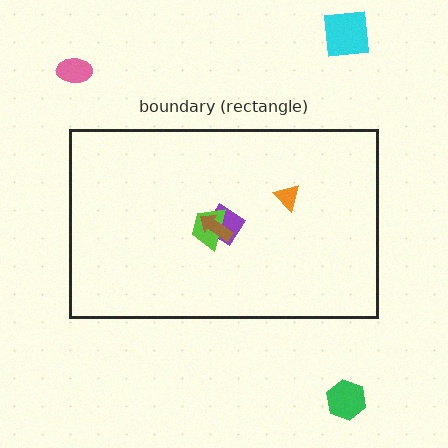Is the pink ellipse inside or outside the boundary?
Outside.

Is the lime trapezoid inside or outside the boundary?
Inside.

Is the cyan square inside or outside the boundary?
Outside.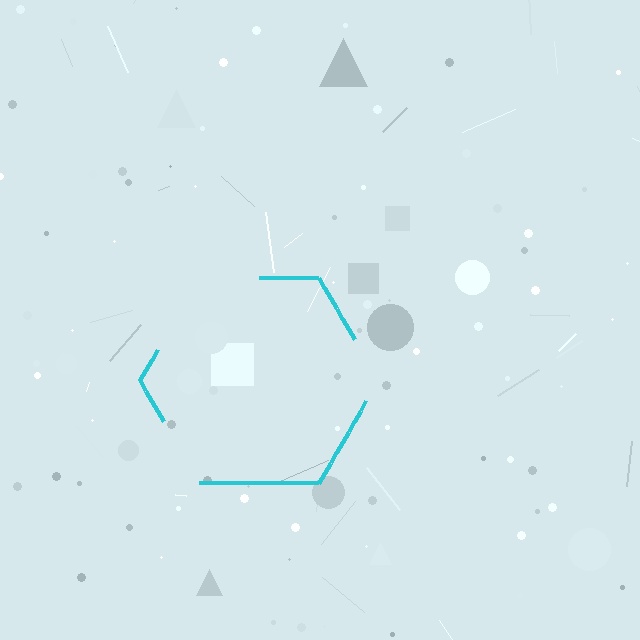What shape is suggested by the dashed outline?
The dashed outline suggests a hexagon.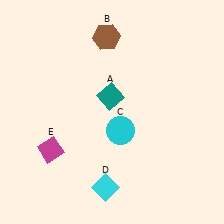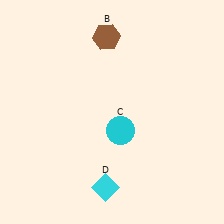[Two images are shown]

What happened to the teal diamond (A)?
The teal diamond (A) was removed in Image 2. It was in the top-left area of Image 1.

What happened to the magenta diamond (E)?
The magenta diamond (E) was removed in Image 2. It was in the bottom-left area of Image 1.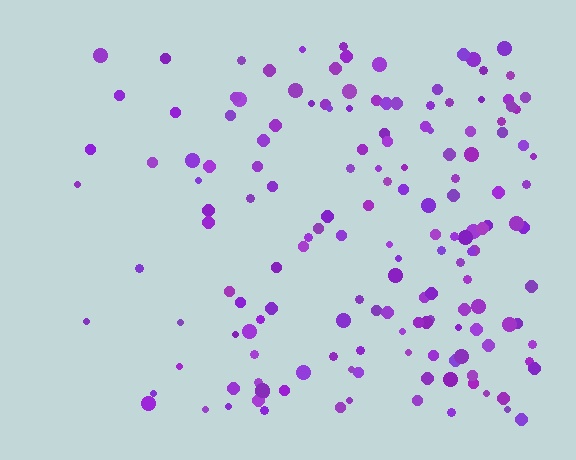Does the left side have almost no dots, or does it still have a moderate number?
Still a moderate number, just noticeably fewer than the right.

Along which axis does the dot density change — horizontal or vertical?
Horizontal.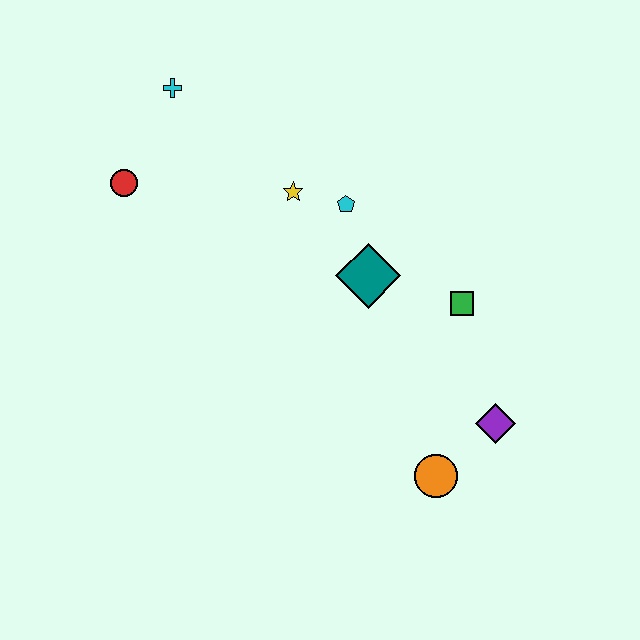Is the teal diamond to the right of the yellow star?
Yes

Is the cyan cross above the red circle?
Yes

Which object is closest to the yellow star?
The cyan pentagon is closest to the yellow star.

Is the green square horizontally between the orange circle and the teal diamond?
No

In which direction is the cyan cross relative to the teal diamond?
The cyan cross is to the left of the teal diamond.